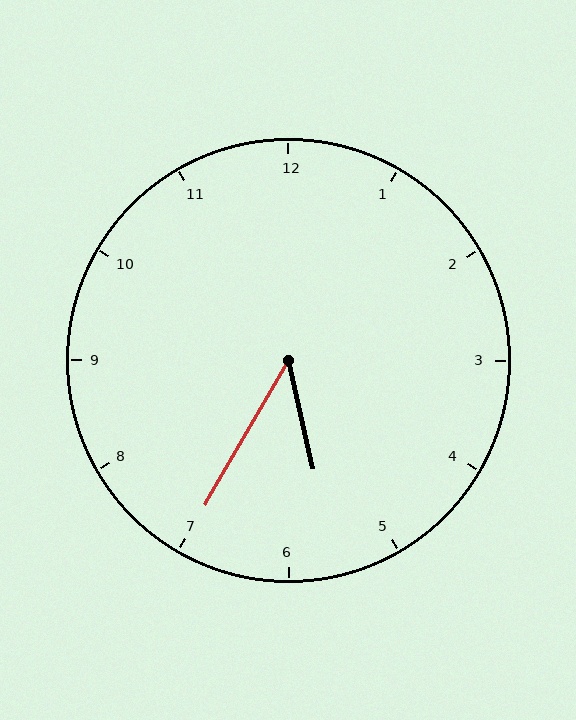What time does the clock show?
5:35.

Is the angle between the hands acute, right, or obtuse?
It is acute.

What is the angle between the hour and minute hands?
Approximately 42 degrees.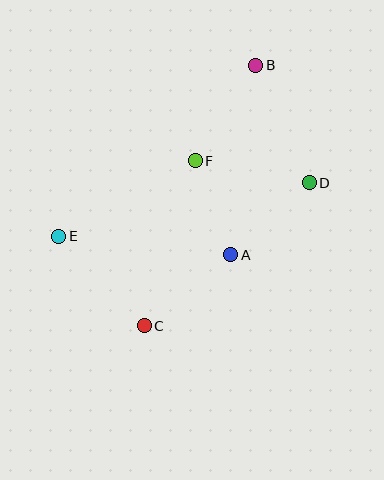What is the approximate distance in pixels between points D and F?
The distance between D and F is approximately 116 pixels.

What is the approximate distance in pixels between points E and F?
The distance between E and F is approximately 156 pixels.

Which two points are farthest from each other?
Points B and C are farthest from each other.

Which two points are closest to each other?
Points A and F are closest to each other.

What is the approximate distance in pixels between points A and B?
The distance between A and B is approximately 191 pixels.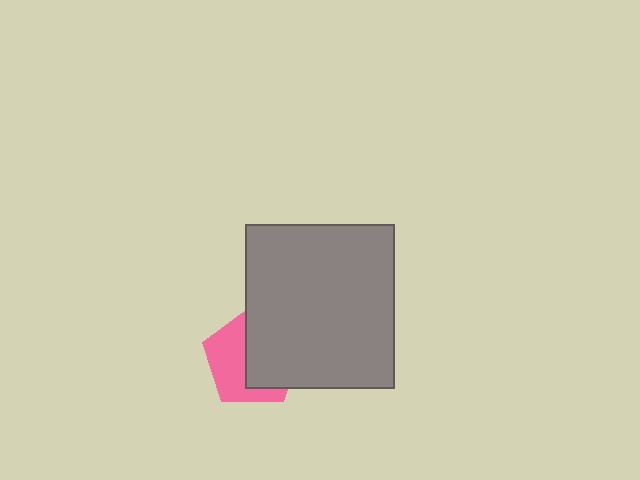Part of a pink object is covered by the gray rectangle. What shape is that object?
It is a pentagon.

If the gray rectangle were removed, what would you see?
You would see the complete pink pentagon.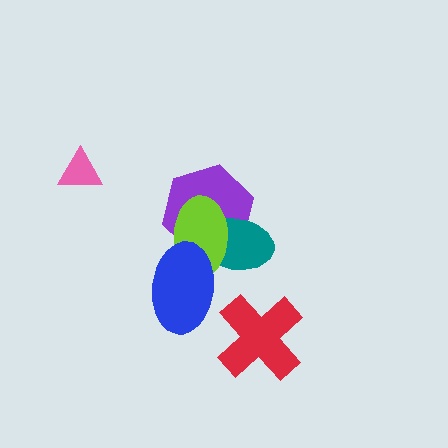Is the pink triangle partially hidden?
No, no other shape covers it.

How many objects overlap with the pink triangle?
0 objects overlap with the pink triangle.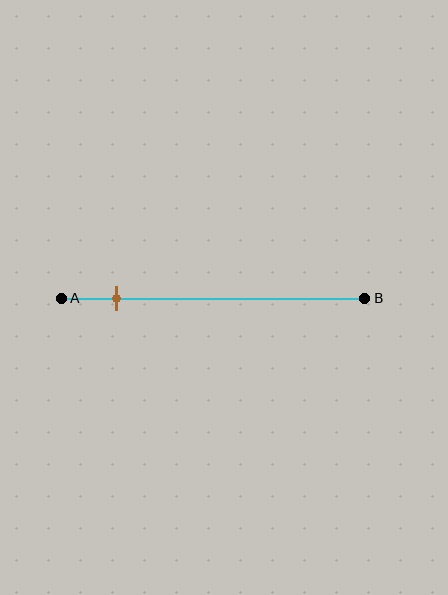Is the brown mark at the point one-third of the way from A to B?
No, the mark is at about 20% from A, not at the 33% one-third point.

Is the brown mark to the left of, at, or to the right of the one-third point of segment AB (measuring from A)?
The brown mark is to the left of the one-third point of segment AB.